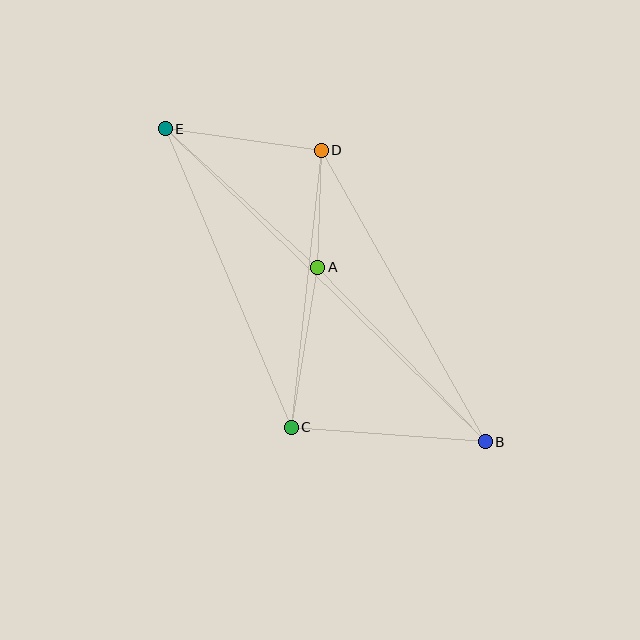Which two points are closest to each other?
Points A and D are closest to each other.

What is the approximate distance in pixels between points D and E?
The distance between D and E is approximately 157 pixels.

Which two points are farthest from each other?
Points B and E are farthest from each other.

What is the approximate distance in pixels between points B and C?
The distance between B and C is approximately 194 pixels.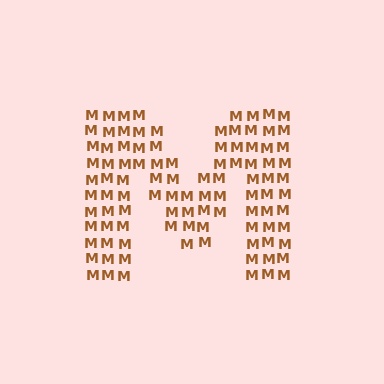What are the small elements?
The small elements are letter M's.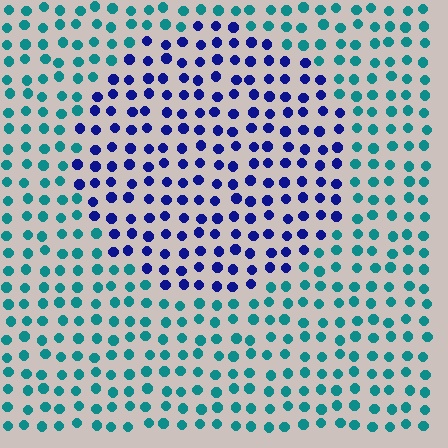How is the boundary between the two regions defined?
The boundary is defined purely by a slight shift in hue (about 58 degrees). Spacing, size, and orientation are identical on both sides.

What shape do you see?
I see a circle.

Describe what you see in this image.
The image is filled with small teal elements in a uniform arrangement. A circle-shaped region is visible where the elements are tinted to a slightly different hue, forming a subtle color boundary.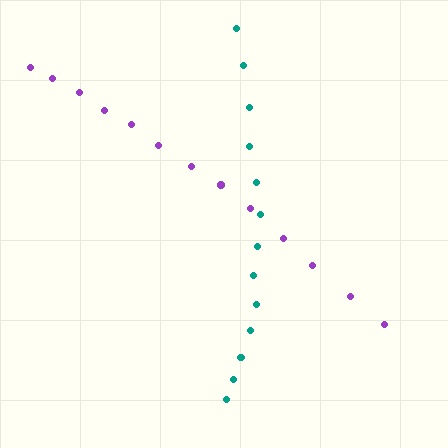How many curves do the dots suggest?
There are 2 distinct paths.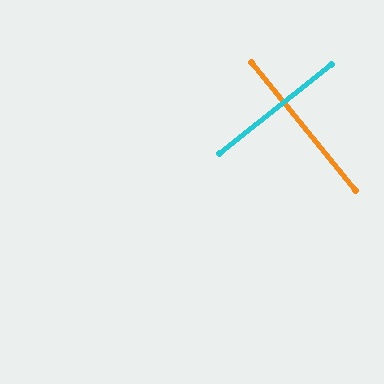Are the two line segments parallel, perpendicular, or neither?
Perpendicular — they meet at approximately 89°.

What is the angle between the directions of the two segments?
Approximately 89 degrees.